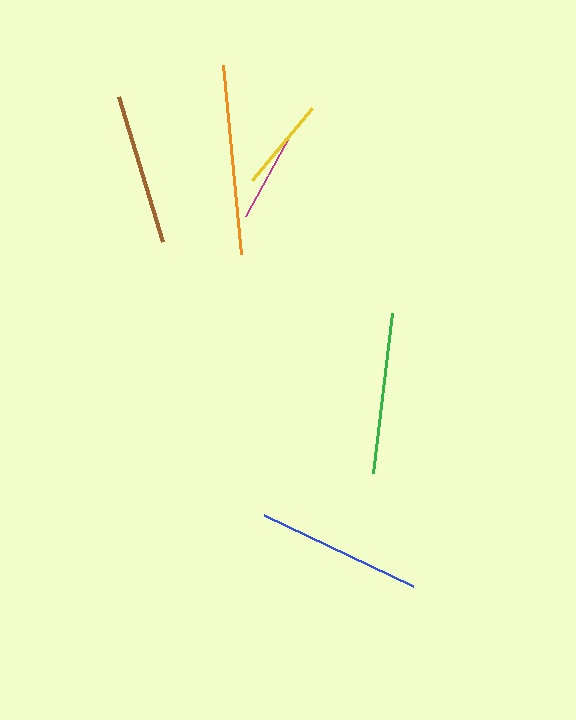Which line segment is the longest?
The orange line is the longest at approximately 190 pixels.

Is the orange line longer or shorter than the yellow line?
The orange line is longer than the yellow line.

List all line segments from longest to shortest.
From longest to shortest: orange, blue, green, brown, yellow, magenta.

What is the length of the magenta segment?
The magenta segment is approximately 93 pixels long.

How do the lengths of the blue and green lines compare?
The blue and green lines are approximately the same length.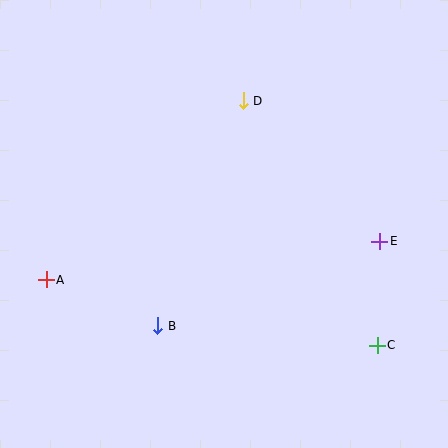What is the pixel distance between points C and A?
The distance between C and A is 337 pixels.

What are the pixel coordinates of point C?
Point C is at (377, 345).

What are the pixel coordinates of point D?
Point D is at (243, 101).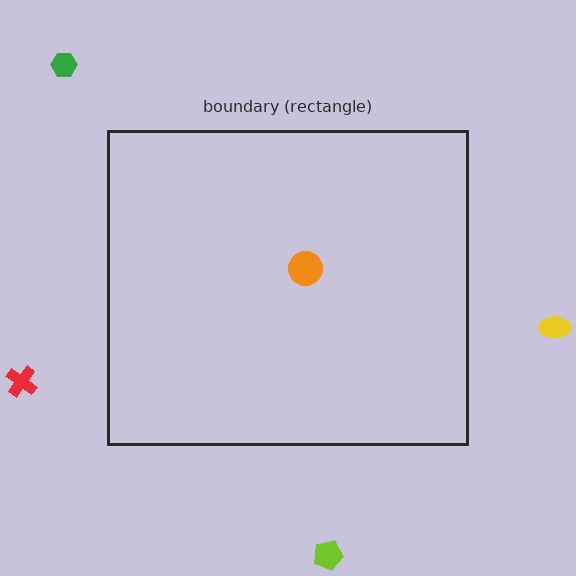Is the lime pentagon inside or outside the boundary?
Outside.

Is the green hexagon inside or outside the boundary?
Outside.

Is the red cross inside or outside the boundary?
Outside.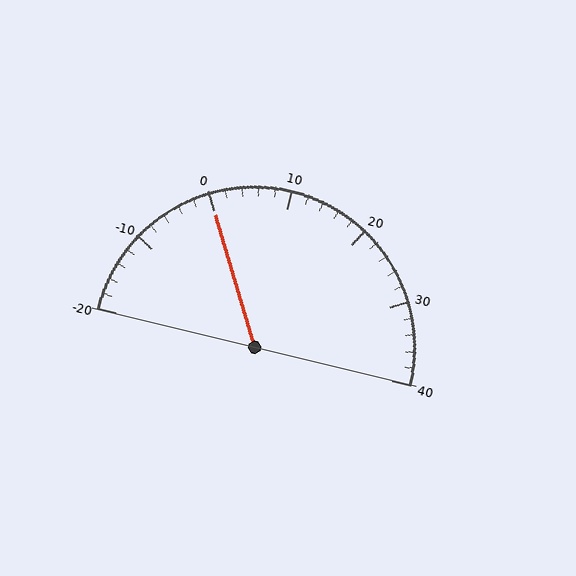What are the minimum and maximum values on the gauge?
The gauge ranges from -20 to 40.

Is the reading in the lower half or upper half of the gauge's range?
The reading is in the lower half of the range (-20 to 40).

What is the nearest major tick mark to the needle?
The nearest major tick mark is 0.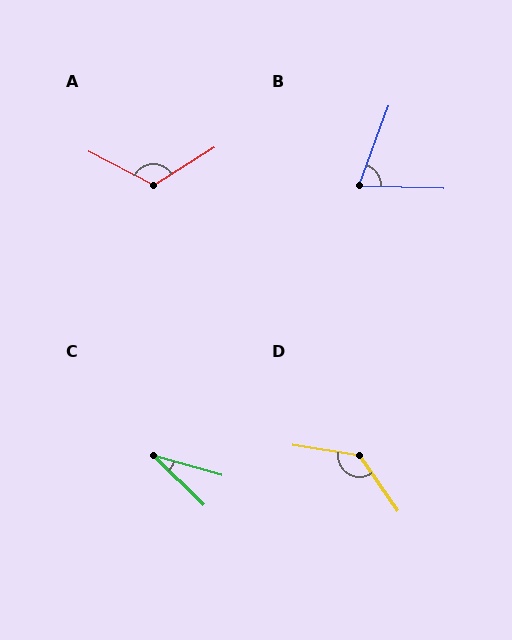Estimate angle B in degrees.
Approximately 71 degrees.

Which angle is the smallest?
C, at approximately 28 degrees.